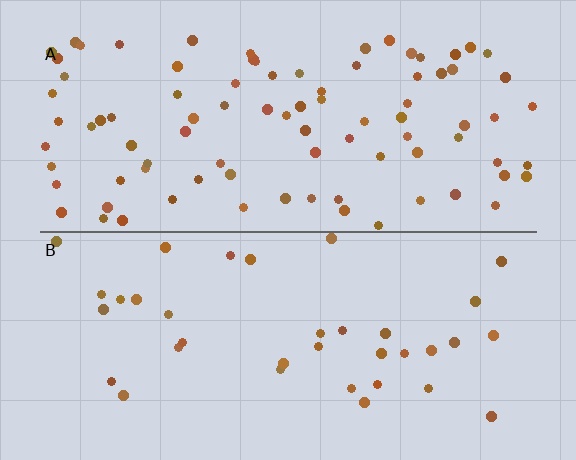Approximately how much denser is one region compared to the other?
Approximately 2.5× — region A over region B.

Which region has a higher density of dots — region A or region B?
A (the top).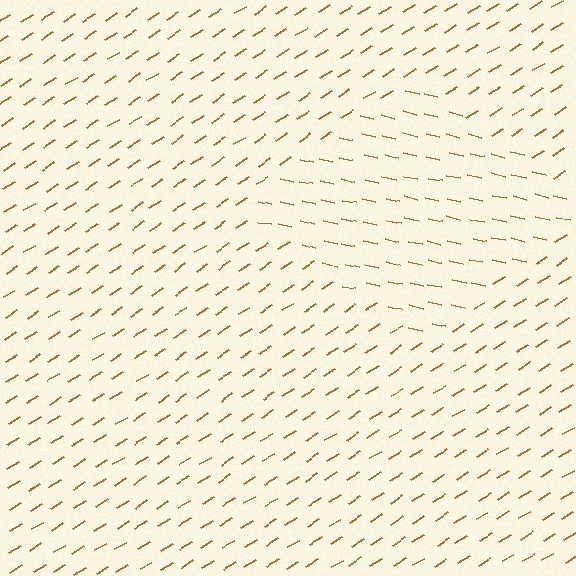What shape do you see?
I see a diamond.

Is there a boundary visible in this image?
Yes, there is a texture boundary formed by a change in line orientation.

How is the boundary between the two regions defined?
The boundary is defined purely by a change in line orientation (approximately 45 degrees difference). All lines are the same color and thickness.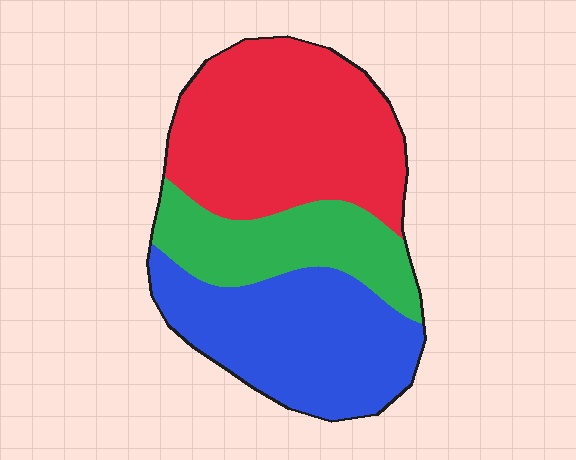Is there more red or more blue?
Red.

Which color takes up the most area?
Red, at roughly 45%.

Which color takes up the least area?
Green, at roughly 20%.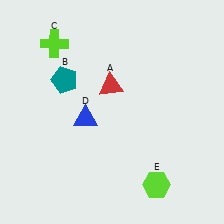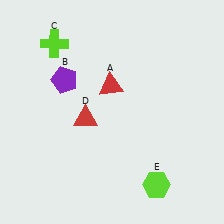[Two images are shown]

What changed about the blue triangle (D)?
In Image 1, D is blue. In Image 2, it changed to red.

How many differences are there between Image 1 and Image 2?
There are 2 differences between the two images.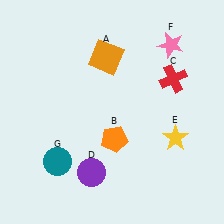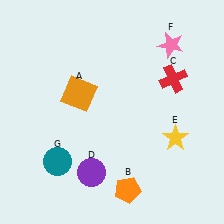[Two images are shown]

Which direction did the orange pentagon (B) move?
The orange pentagon (B) moved down.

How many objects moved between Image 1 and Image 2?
2 objects moved between the two images.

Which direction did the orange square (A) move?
The orange square (A) moved down.